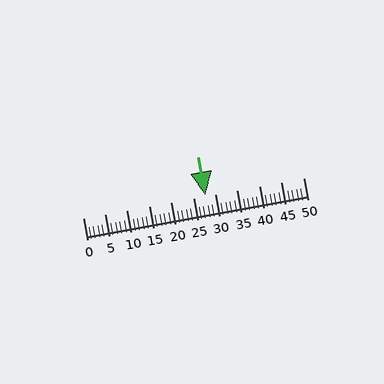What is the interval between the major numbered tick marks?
The major tick marks are spaced 5 units apart.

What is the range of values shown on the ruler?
The ruler shows values from 0 to 50.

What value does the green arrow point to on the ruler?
The green arrow points to approximately 28.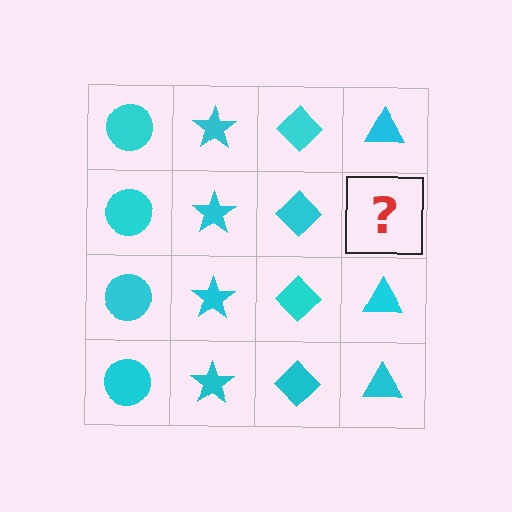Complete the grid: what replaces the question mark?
The question mark should be replaced with a cyan triangle.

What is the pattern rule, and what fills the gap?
The rule is that each column has a consistent shape. The gap should be filled with a cyan triangle.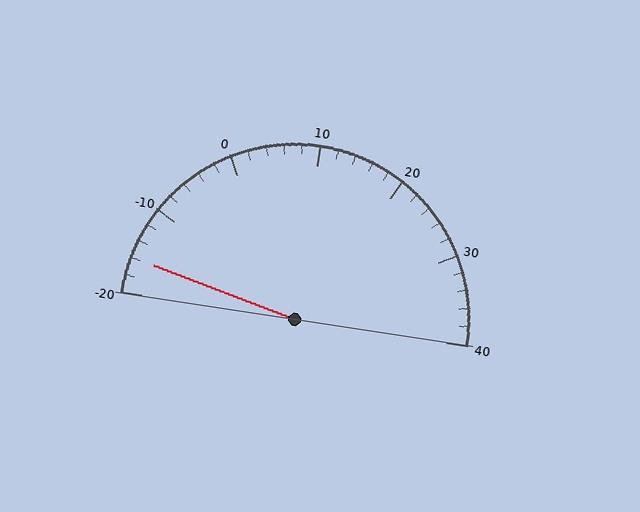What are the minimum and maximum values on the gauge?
The gauge ranges from -20 to 40.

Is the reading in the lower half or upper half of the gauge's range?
The reading is in the lower half of the range (-20 to 40).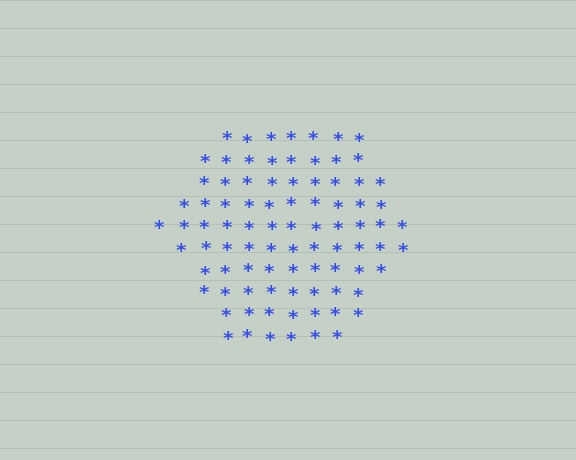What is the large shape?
The large shape is a hexagon.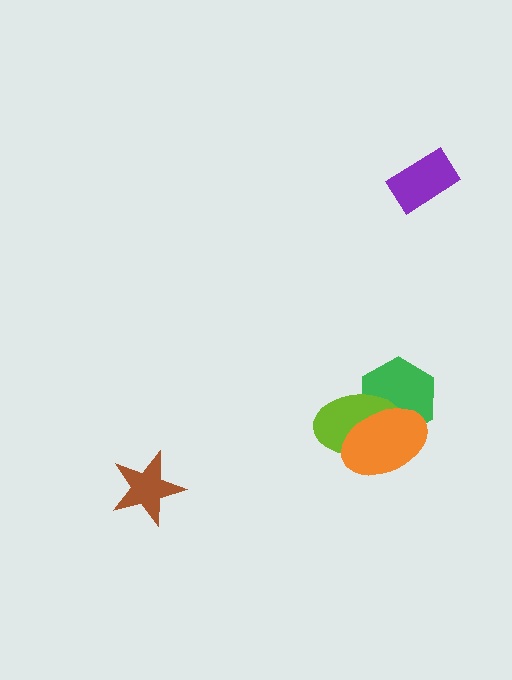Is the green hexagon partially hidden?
Yes, it is partially covered by another shape.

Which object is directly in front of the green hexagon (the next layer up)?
The lime ellipse is directly in front of the green hexagon.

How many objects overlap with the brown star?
0 objects overlap with the brown star.